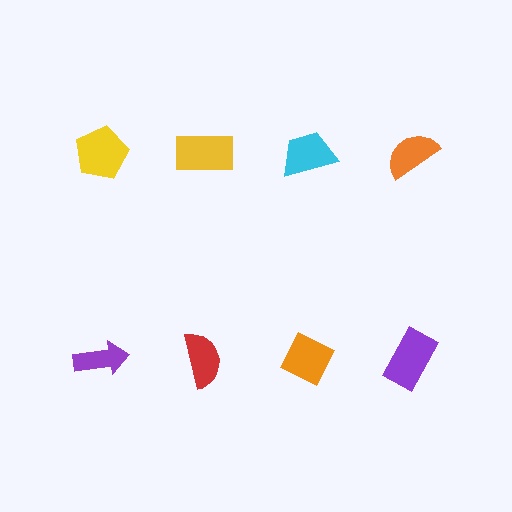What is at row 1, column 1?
A yellow pentagon.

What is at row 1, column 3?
A cyan trapezoid.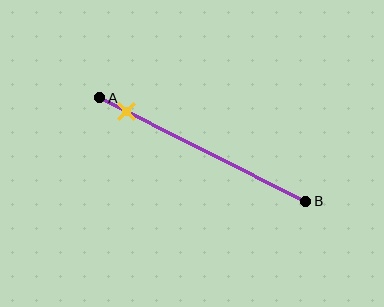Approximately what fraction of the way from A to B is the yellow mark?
The yellow mark is approximately 15% of the way from A to B.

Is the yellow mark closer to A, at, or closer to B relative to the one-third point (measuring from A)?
The yellow mark is closer to point A than the one-third point of segment AB.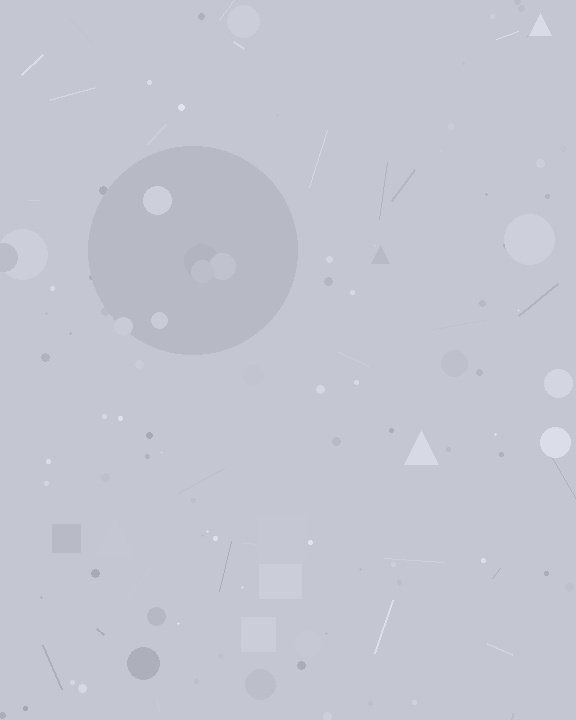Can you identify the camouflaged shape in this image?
The camouflaged shape is a circle.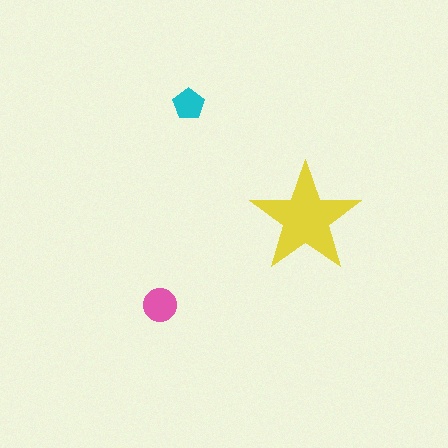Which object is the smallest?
The cyan pentagon.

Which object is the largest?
The yellow star.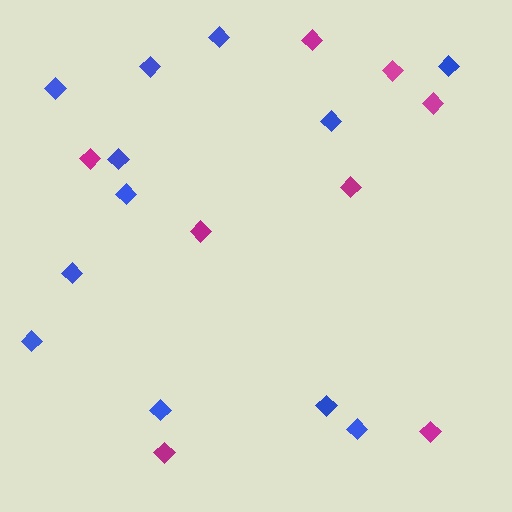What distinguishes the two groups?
There are 2 groups: one group of magenta diamonds (8) and one group of blue diamonds (12).